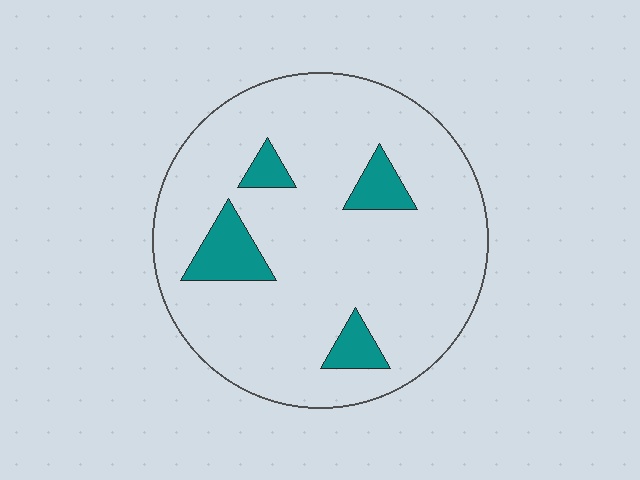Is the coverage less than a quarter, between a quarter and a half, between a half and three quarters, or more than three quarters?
Less than a quarter.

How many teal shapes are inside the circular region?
4.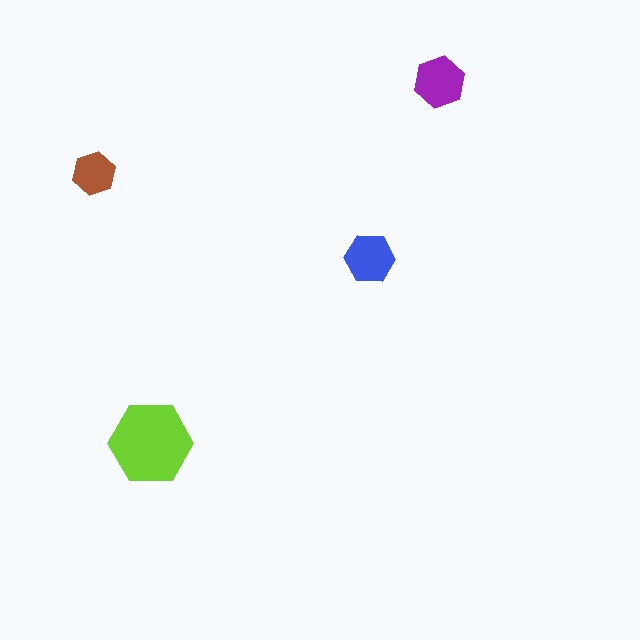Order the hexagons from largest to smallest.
the lime one, the purple one, the blue one, the brown one.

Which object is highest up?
The purple hexagon is topmost.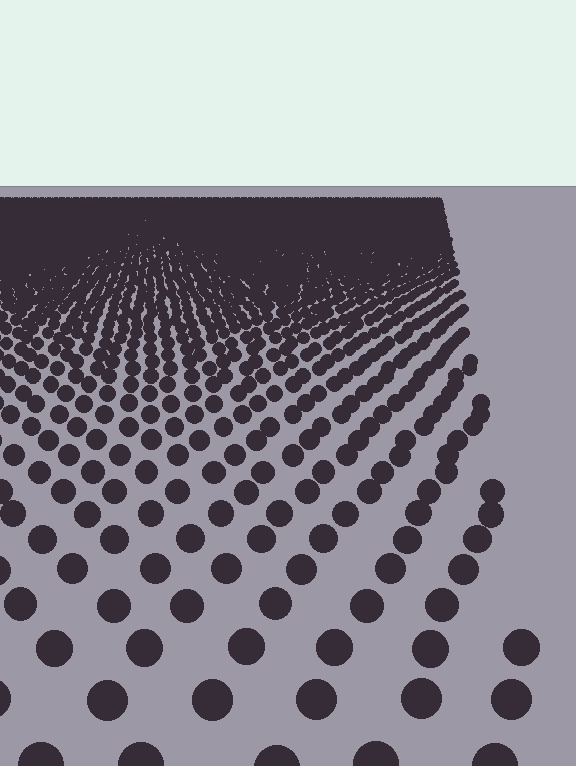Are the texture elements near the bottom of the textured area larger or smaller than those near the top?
Larger. Near the bottom, elements are closer to the viewer and appear at a bigger on-screen size.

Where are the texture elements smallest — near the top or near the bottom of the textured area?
Near the top.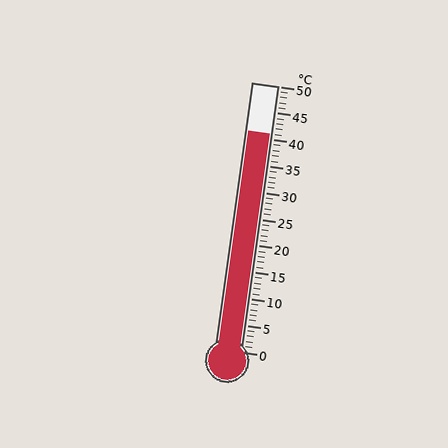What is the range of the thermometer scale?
The thermometer scale ranges from 0°C to 50°C.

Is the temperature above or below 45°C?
The temperature is below 45°C.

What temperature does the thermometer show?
The thermometer shows approximately 41°C.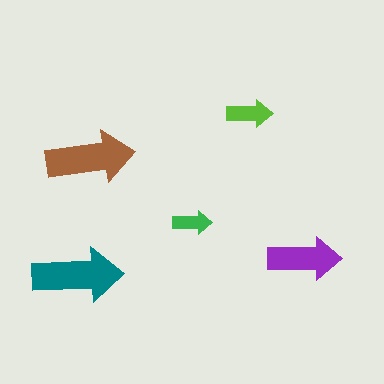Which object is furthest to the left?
The teal arrow is leftmost.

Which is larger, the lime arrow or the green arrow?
The lime one.